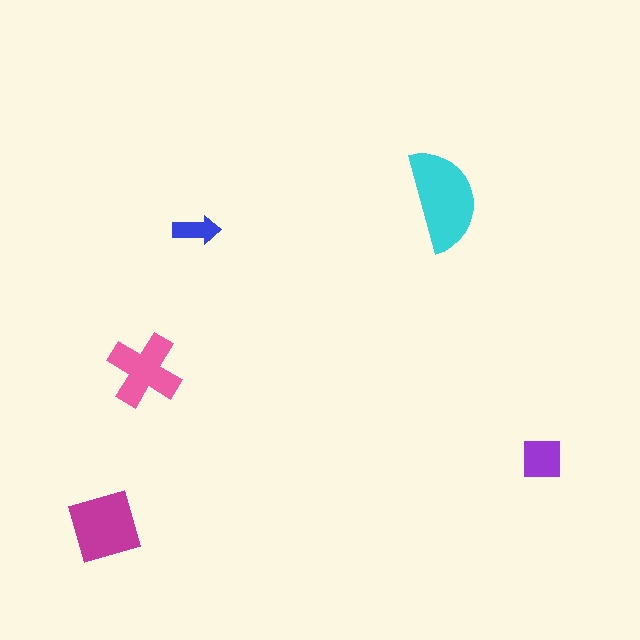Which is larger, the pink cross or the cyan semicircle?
The cyan semicircle.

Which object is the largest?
The cyan semicircle.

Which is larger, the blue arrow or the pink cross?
The pink cross.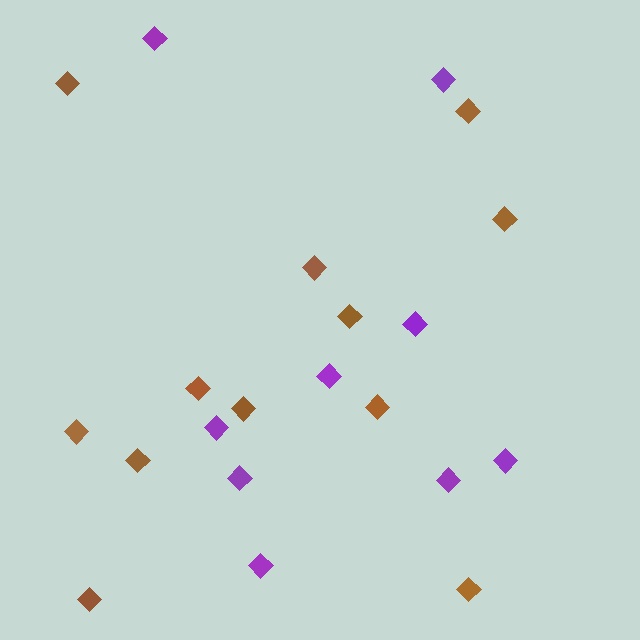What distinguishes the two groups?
There are 2 groups: one group of purple diamonds (9) and one group of brown diamonds (12).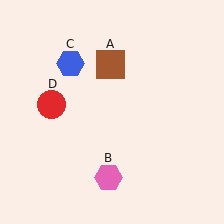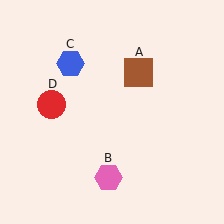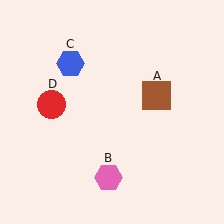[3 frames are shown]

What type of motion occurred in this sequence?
The brown square (object A) rotated clockwise around the center of the scene.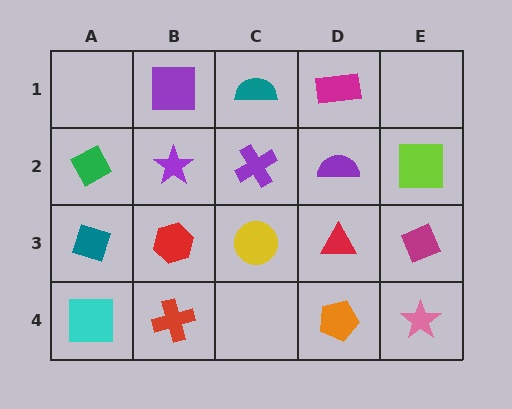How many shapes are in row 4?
4 shapes.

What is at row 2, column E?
A lime square.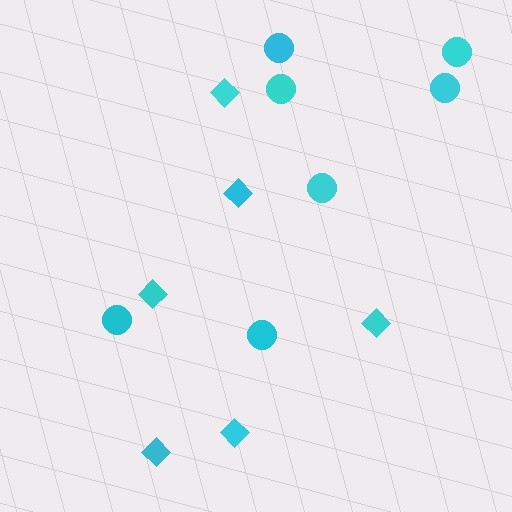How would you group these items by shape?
There are 2 groups: one group of diamonds (6) and one group of circles (7).